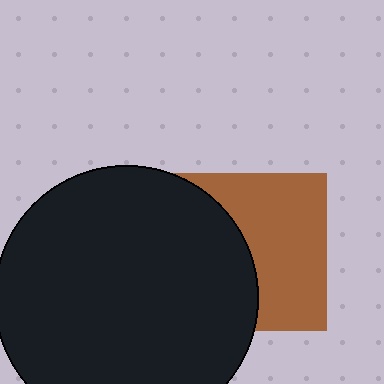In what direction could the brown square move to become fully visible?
The brown square could move right. That would shift it out from behind the black circle entirely.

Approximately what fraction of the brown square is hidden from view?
Roughly 45% of the brown square is hidden behind the black circle.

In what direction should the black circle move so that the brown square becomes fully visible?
The black circle should move left. That is the shortest direction to clear the overlap and leave the brown square fully visible.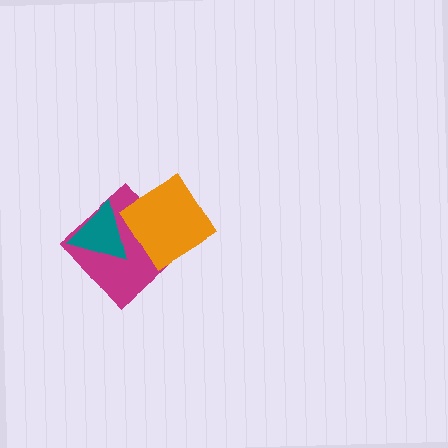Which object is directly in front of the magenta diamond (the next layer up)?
The orange diamond is directly in front of the magenta diamond.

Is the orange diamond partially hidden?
Yes, it is partially covered by another shape.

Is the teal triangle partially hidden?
No, no other shape covers it.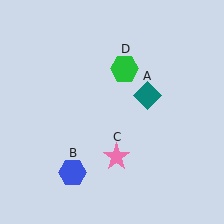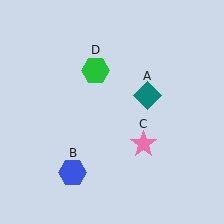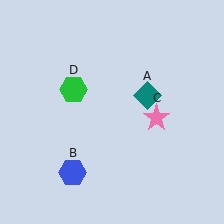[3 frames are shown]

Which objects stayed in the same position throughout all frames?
Teal diamond (object A) and blue hexagon (object B) remained stationary.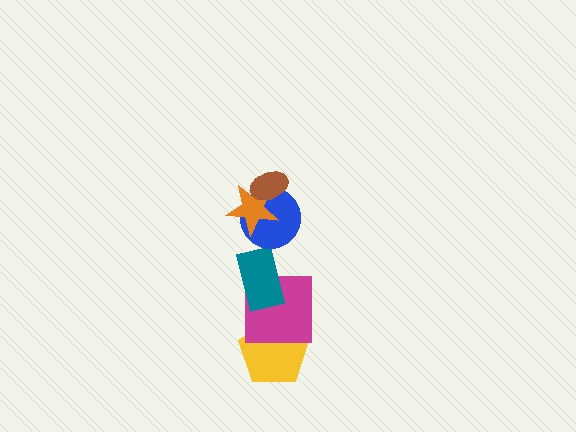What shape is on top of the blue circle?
The orange star is on top of the blue circle.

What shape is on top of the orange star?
The brown ellipse is on top of the orange star.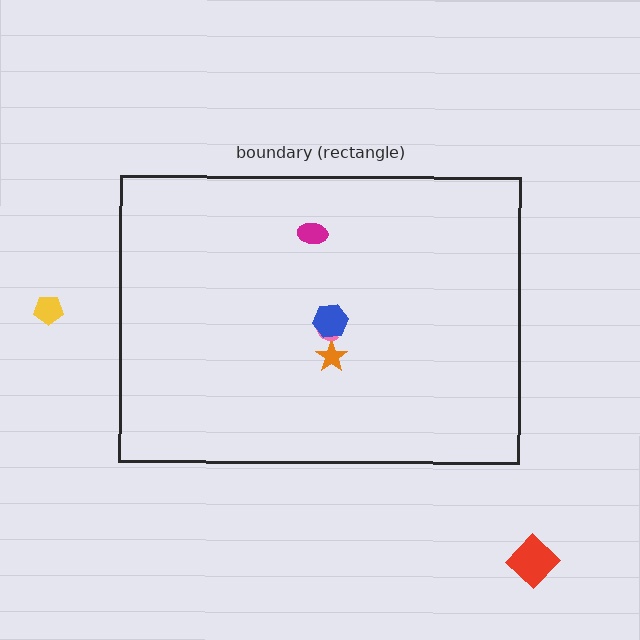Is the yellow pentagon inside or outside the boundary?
Outside.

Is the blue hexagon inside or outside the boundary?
Inside.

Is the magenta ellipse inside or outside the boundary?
Inside.